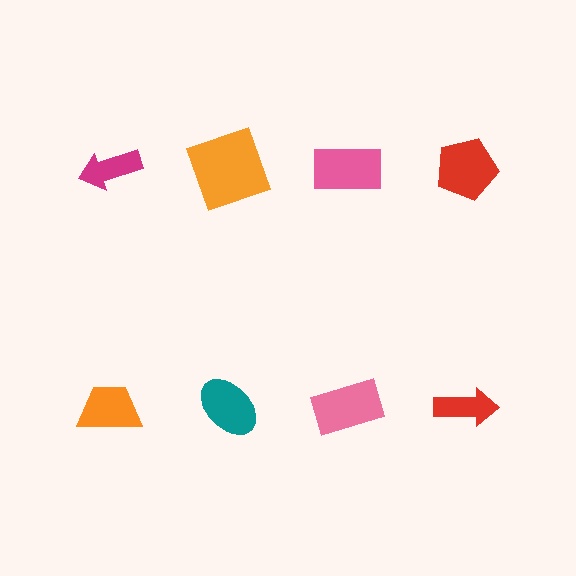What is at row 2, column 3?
A pink rectangle.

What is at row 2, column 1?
An orange trapezoid.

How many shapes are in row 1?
4 shapes.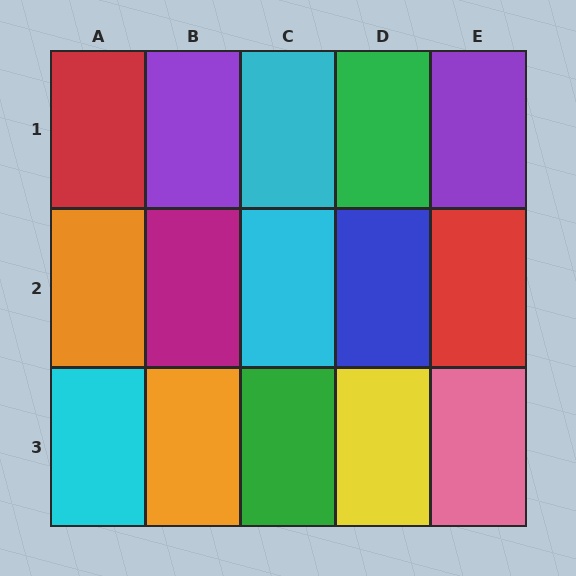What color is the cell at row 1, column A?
Red.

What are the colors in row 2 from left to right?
Orange, magenta, cyan, blue, red.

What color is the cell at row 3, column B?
Orange.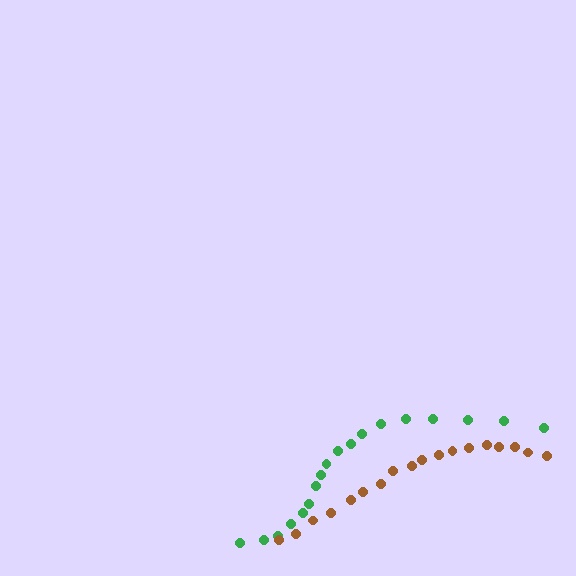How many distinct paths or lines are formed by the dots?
There are 2 distinct paths.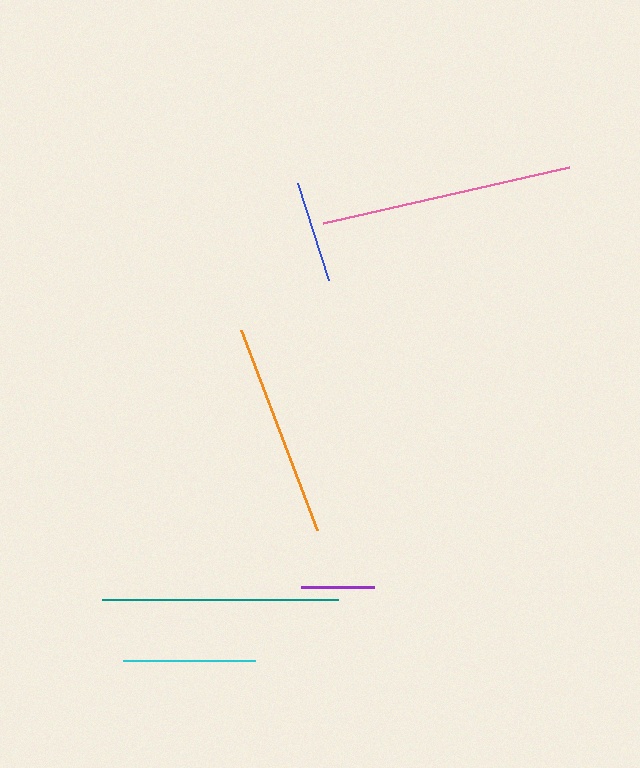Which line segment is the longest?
The pink line is the longest at approximately 253 pixels.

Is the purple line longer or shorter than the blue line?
The blue line is longer than the purple line.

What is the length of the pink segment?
The pink segment is approximately 253 pixels long.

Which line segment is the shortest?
The purple line is the shortest at approximately 72 pixels.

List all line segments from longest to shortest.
From longest to shortest: pink, teal, orange, cyan, blue, purple.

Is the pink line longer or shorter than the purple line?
The pink line is longer than the purple line.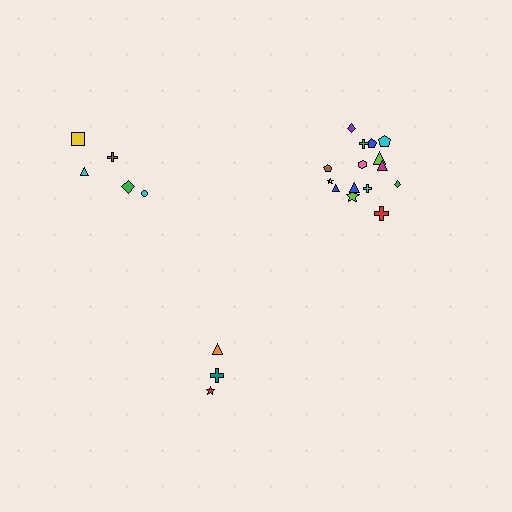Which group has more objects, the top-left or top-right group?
The top-right group.